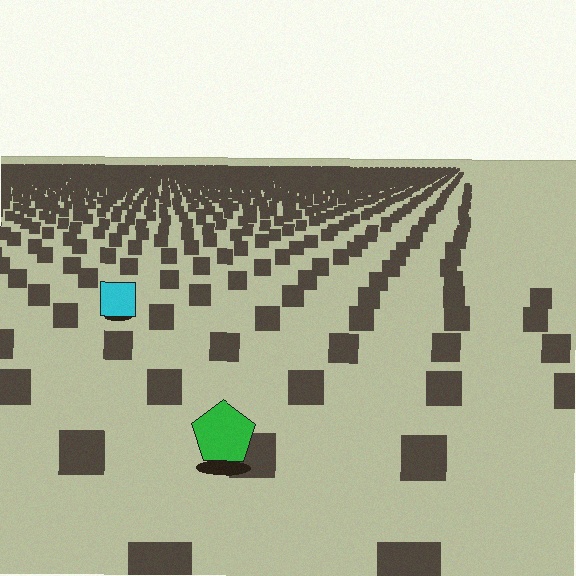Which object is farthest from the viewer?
The cyan square is farthest from the viewer. It appears smaller and the ground texture around it is denser.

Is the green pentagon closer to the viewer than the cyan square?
Yes. The green pentagon is closer — you can tell from the texture gradient: the ground texture is coarser near it.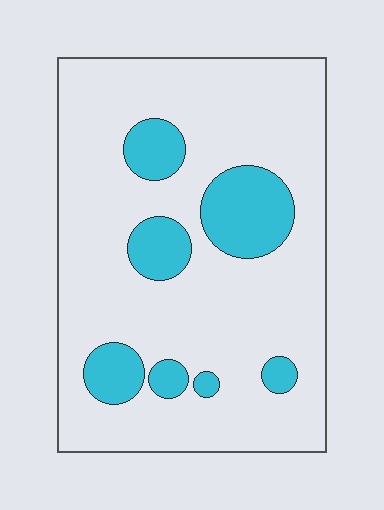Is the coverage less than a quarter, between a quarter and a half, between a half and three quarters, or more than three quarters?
Less than a quarter.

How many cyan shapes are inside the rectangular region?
7.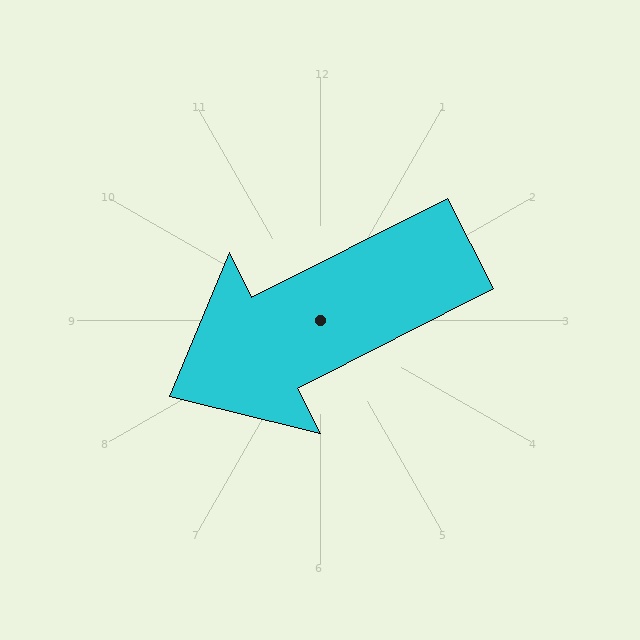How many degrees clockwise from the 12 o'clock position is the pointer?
Approximately 243 degrees.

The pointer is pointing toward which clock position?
Roughly 8 o'clock.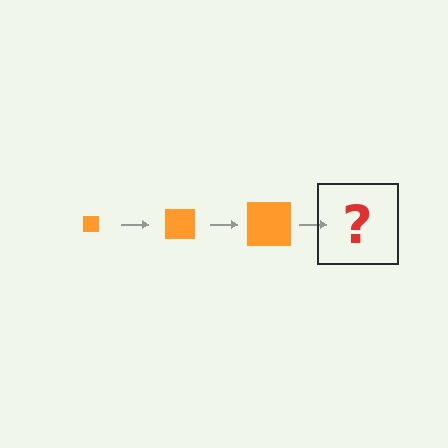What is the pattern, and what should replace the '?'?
The pattern is that the square gets progressively larger each step. The '?' should be an orange square, larger than the previous one.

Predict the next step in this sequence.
The next step is an orange square, larger than the previous one.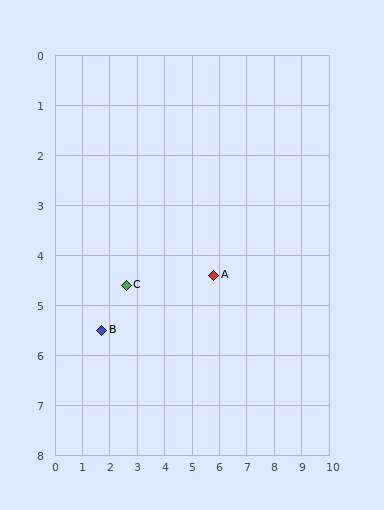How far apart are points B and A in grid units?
Points B and A are about 4.2 grid units apart.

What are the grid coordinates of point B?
Point B is at approximately (1.7, 5.5).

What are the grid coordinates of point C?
Point C is at approximately (2.6, 4.6).